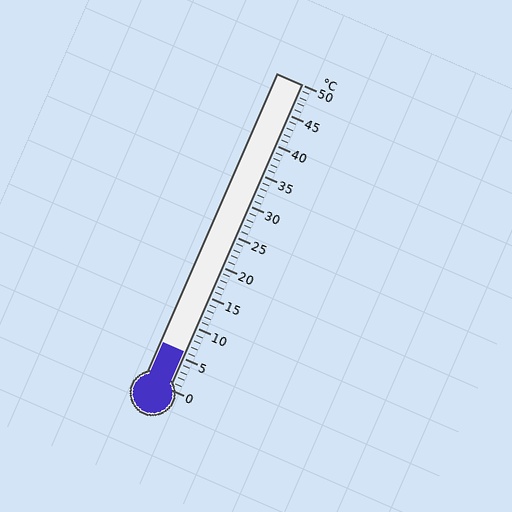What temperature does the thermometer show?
The thermometer shows approximately 6°C.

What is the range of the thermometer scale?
The thermometer scale ranges from 0°C to 50°C.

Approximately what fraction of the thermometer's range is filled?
The thermometer is filled to approximately 10% of its range.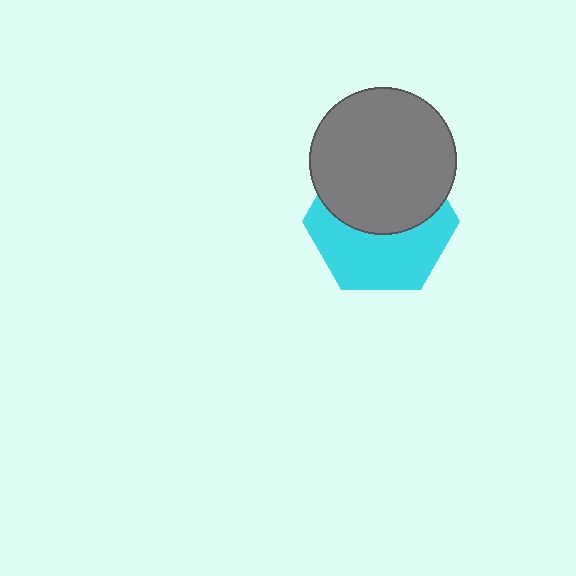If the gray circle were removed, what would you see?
You would see the complete cyan hexagon.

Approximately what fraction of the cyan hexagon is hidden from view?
Roughly 50% of the cyan hexagon is hidden behind the gray circle.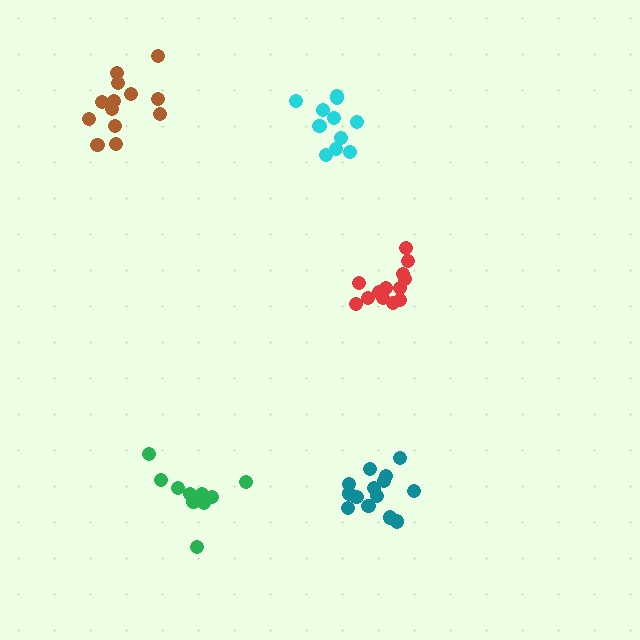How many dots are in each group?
Group 1: 10 dots, Group 2: 13 dots, Group 3: 11 dots, Group 4: 14 dots, Group 5: 13 dots (61 total).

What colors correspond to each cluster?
The clusters are colored: green, brown, cyan, teal, red.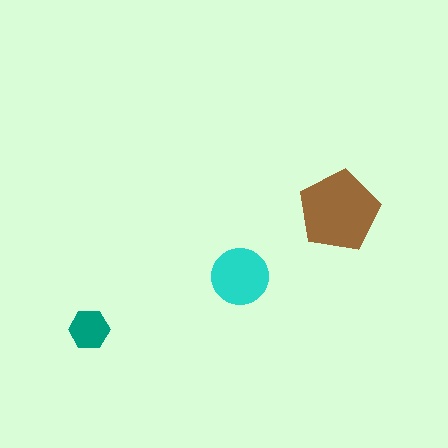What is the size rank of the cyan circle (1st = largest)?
2nd.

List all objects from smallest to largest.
The teal hexagon, the cyan circle, the brown pentagon.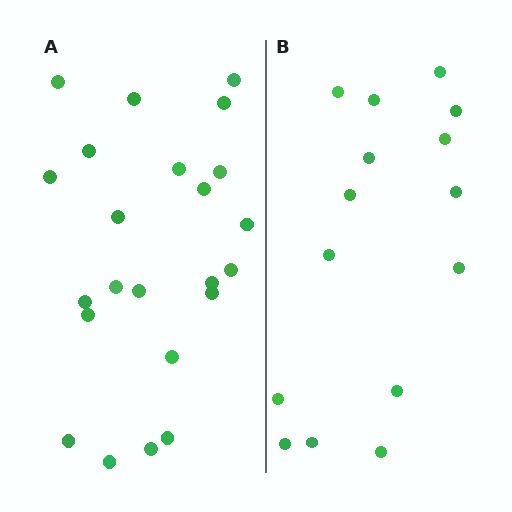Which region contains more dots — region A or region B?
Region A (the left region) has more dots.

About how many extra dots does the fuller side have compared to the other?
Region A has roughly 8 or so more dots than region B.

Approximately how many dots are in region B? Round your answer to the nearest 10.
About 20 dots. (The exact count is 15, which rounds to 20.)